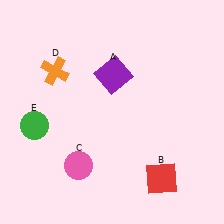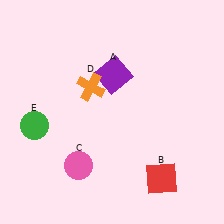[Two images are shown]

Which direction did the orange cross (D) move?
The orange cross (D) moved right.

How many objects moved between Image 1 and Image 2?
1 object moved between the two images.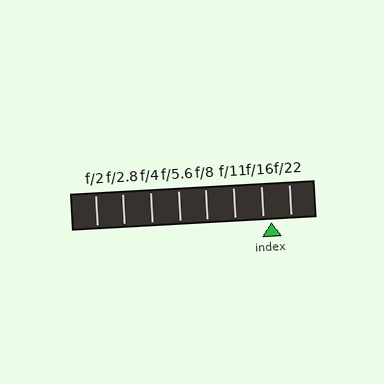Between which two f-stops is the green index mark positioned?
The index mark is between f/16 and f/22.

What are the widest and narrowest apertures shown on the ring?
The widest aperture shown is f/2 and the narrowest is f/22.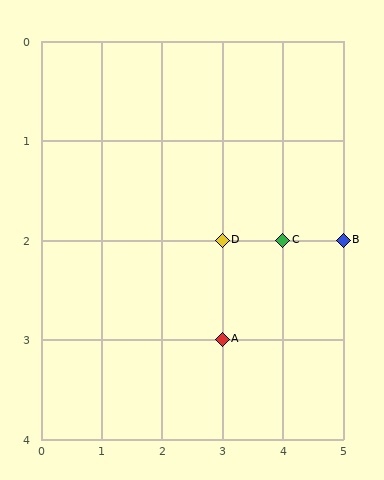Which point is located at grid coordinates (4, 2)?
Point C is at (4, 2).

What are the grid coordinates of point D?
Point D is at grid coordinates (3, 2).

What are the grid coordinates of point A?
Point A is at grid coordinates (3, 3).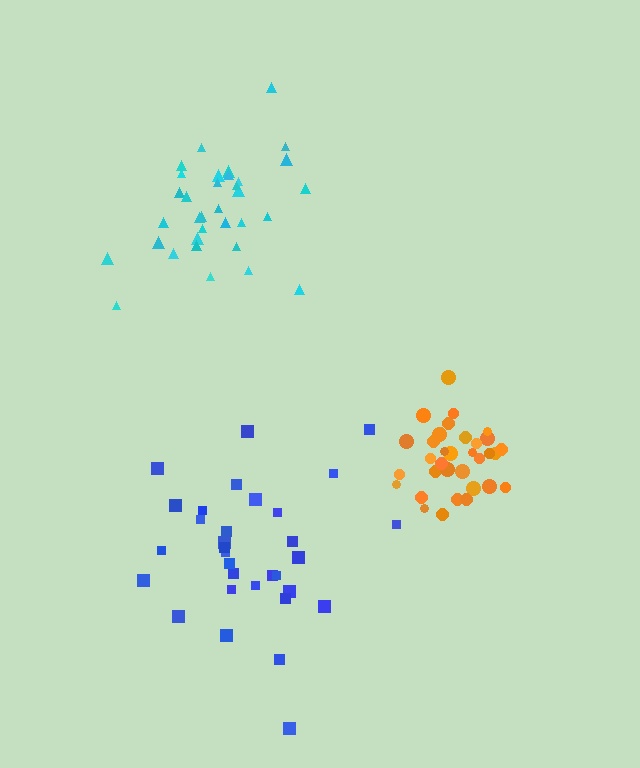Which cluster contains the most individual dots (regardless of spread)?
Orange (35).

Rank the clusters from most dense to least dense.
orange, cyan, blue.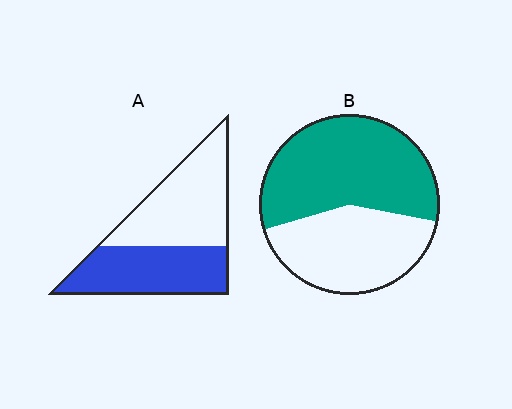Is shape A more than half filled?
Roughly half.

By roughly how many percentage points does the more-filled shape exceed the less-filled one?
By roughly 10 percentage points (B over A).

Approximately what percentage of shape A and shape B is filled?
A is approximately 45% and B is approximately 60%.